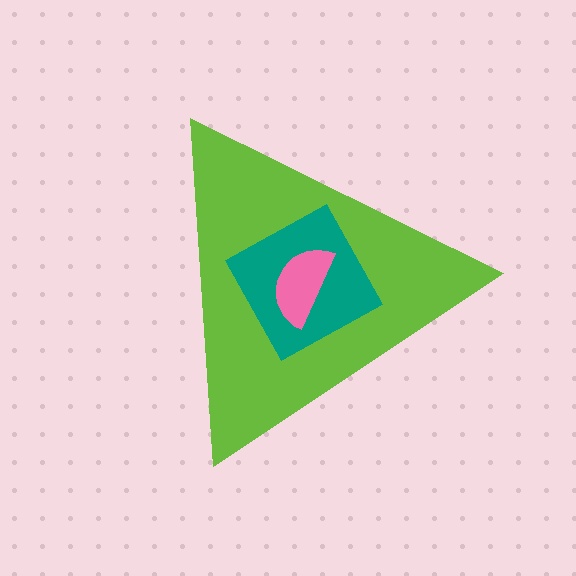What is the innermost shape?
The pink semicircle.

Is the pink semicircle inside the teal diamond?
Yes.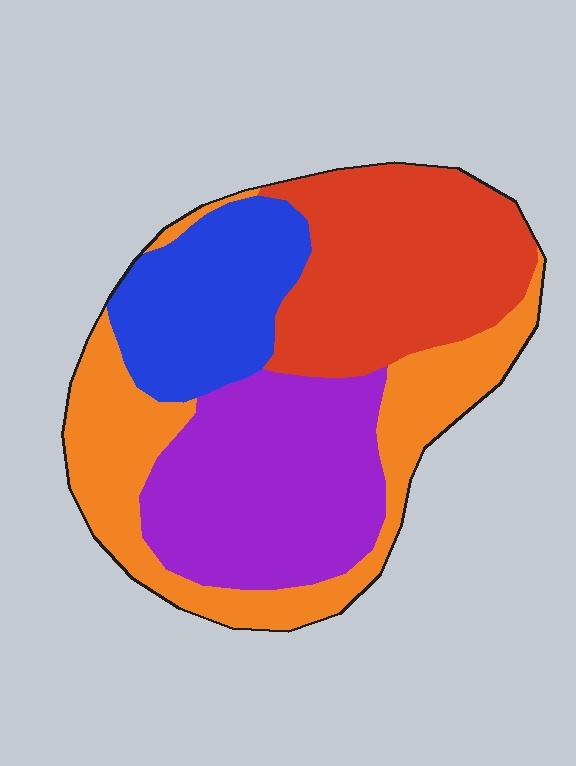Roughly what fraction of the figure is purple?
Purple covers around 30% of the figure.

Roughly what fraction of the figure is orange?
Orange takes up about one quarter (1/4) of the figure.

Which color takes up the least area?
Blue, at roughly 20%.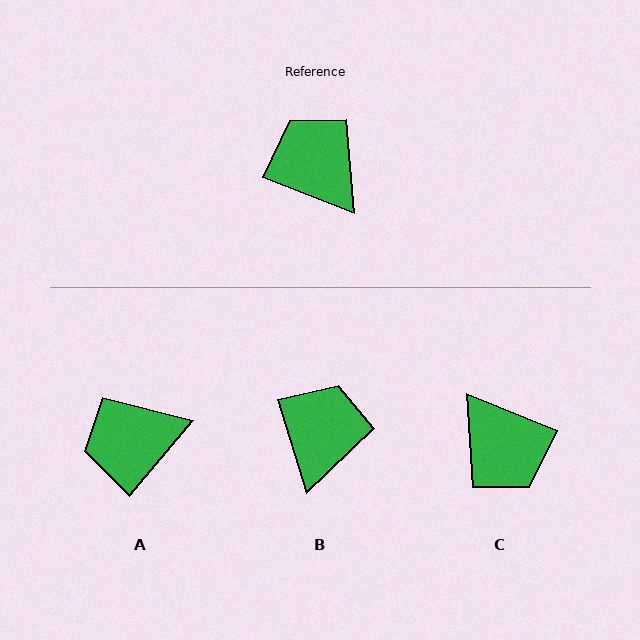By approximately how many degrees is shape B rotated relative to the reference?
Approximately 52 degrees clockwise.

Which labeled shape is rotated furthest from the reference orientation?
C, about 179 degrees away.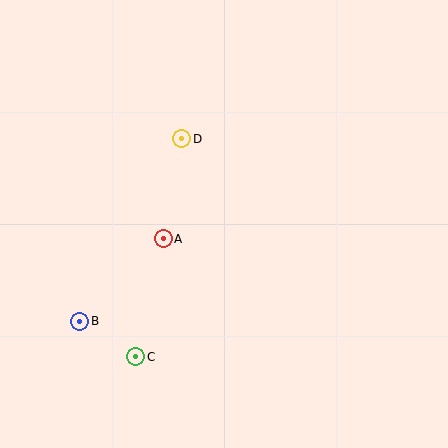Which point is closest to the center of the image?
Point A at (163, 239) is closest to the center.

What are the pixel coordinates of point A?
Point A is at (163, 239).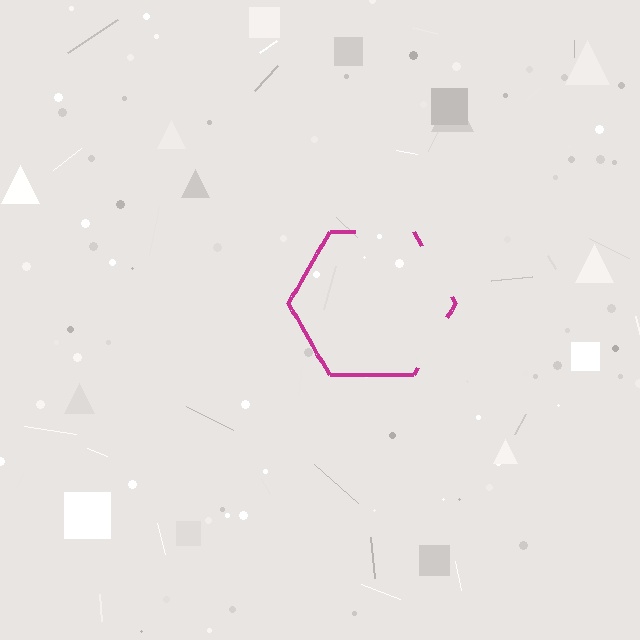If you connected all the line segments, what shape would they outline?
They would outline a hexagon.